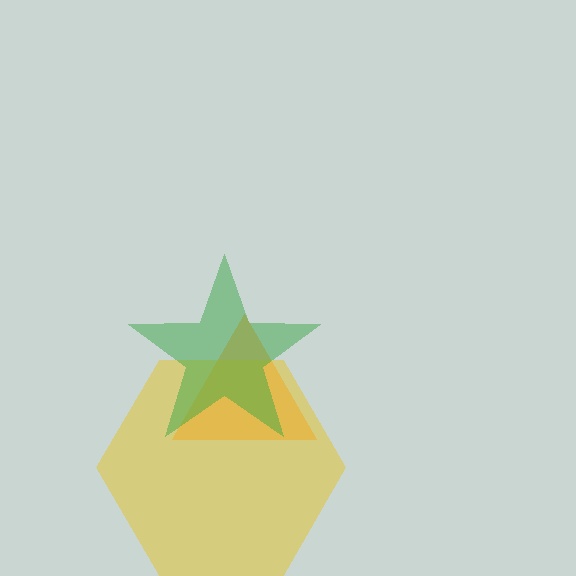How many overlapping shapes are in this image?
There are 3 overlapping shapes in the image.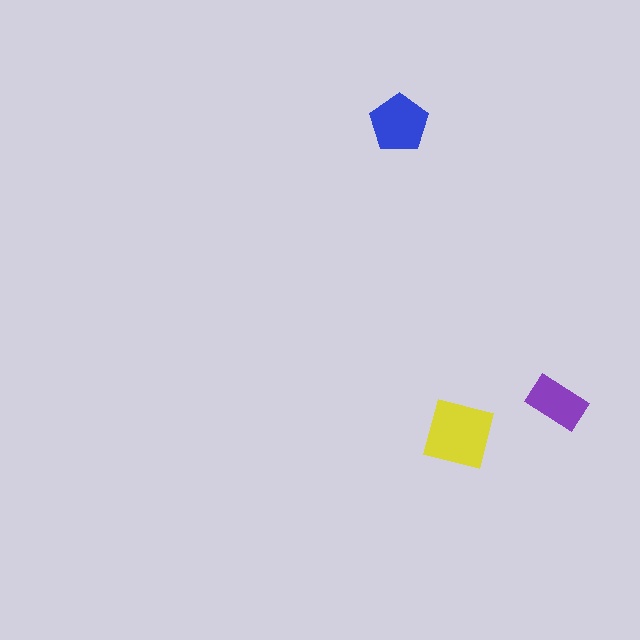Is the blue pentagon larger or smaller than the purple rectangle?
Larger.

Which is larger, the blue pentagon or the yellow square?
The yellow square.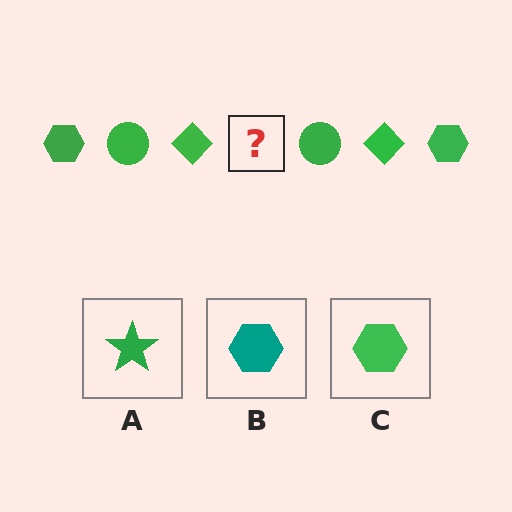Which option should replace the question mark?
Option C.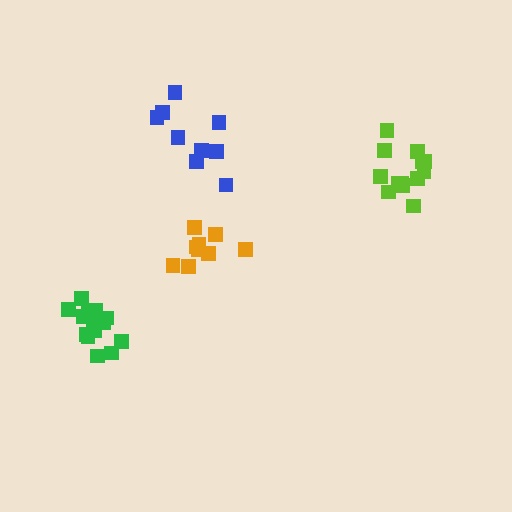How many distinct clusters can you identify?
There are 4 distinct clusters.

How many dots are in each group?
Group 1: 14 dots, Group 2: 9 dots, Group 3: 13 dots, Group 4: 9 dots (45 total).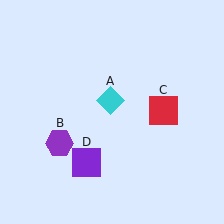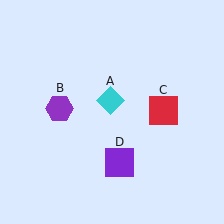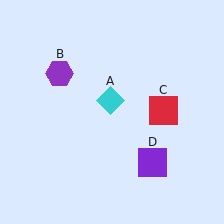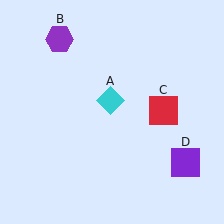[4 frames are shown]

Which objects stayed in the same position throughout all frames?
Cyan diamond (object A) and red square (object C) remained stationary.